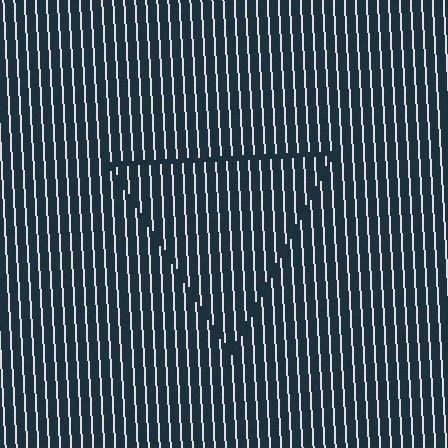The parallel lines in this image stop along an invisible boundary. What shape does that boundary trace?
An illusory triangle. The interior of the shape contains the same grating, shifted by half a period — the contour is defined by the phase discontinuity where line-ends from the inner and outer gratings abut.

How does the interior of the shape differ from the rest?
The interior of the shape contains the same grating, shifted by half a period — the contour is defined by the phase discontinuity where line-ends from the inner and outer gratings abut.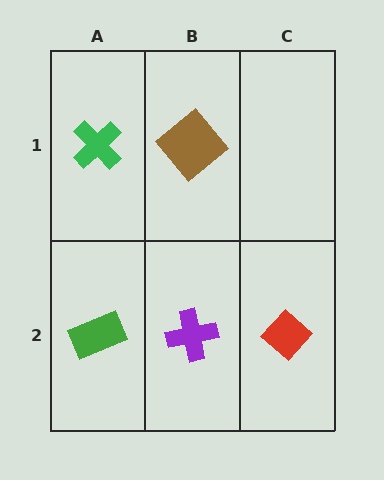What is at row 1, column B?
A brown diamond.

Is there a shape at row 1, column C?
No, that cell is empty.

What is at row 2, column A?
A green rectangle.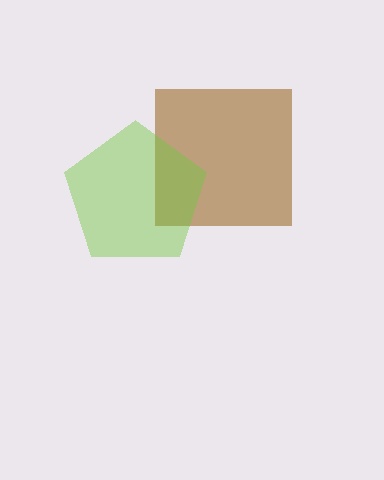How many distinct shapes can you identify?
There are 2 distinct shapes: a brown square, a lime pentagon.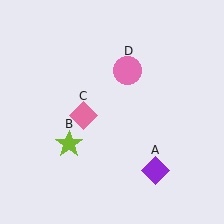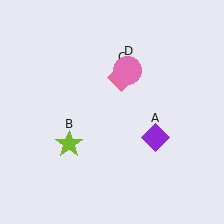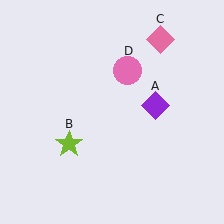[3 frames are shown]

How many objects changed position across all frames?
2 objects changed position: purple diamond (object A), pink diamond (object C).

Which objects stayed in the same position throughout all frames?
Lime star (object B) and pink circle (object D) remained stationary.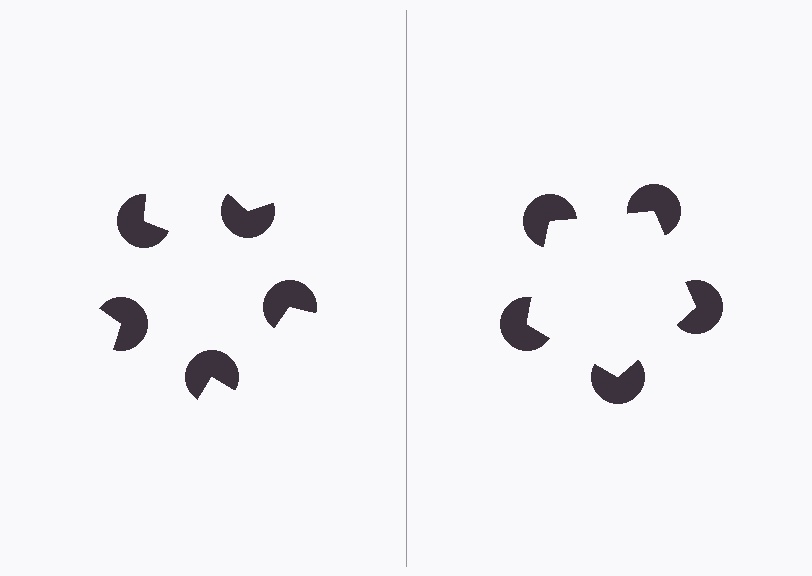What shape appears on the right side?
An illusory pentagon.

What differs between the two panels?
The pac-man discs are positioned identically on both sides; only the wedge orientations differ. On the right they align to a pentagon; on the left they are misaligned.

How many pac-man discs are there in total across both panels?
10 — 5 on each side.